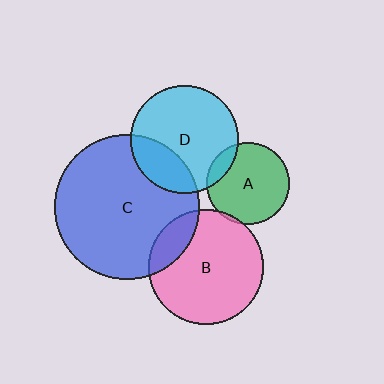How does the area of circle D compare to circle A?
Approximately 1.7 times.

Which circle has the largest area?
Circle C (blue).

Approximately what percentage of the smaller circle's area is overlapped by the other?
Approximately 15%.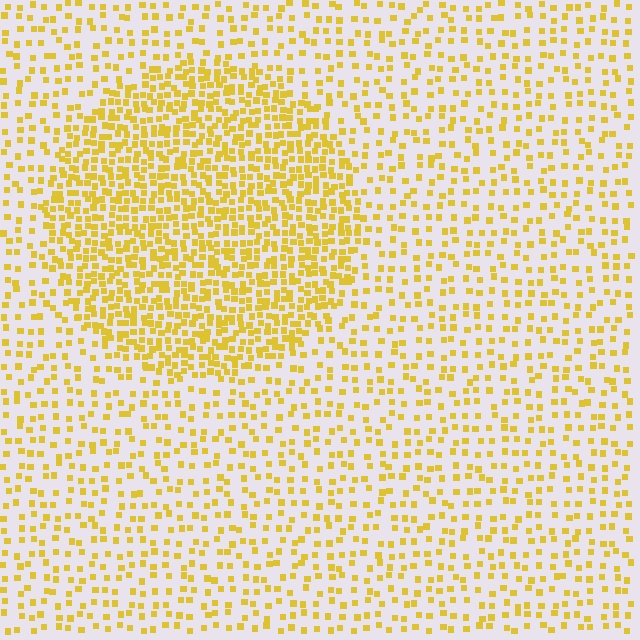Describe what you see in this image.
The image contains small yellow elements arranged at two different densities. A circle-shaped region is visible where the elements are more densely packed than the surrounding area.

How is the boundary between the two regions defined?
The boundary is defined by a change in element density (approximately 2.3x ratio). All elements are the same color, size, and shape.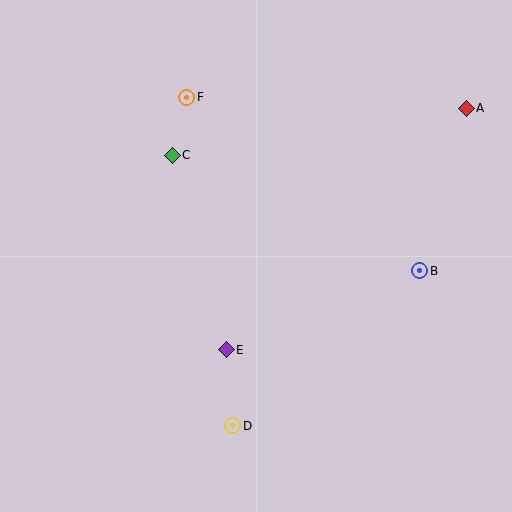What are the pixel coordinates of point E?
Point E is at (226, 350).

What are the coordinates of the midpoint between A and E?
The midpoint between A and E is at (346, 229).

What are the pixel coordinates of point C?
Point C is at (172, 155).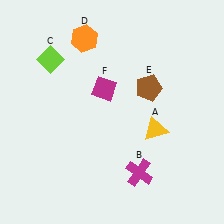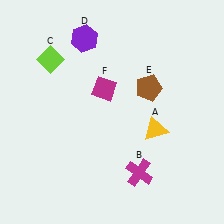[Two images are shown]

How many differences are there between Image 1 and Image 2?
There is 1 difference between the two images.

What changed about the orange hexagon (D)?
In Image 1, D is orange. In Image 2, it changed to purple.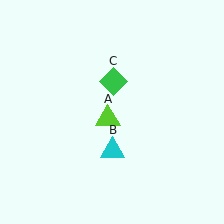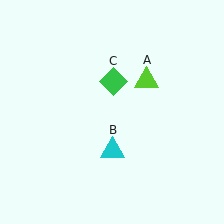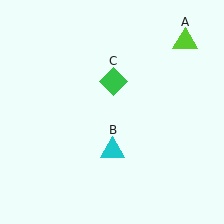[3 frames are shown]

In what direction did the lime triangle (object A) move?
The lime triangle (object A) moved up and to the right.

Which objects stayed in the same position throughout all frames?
Cyan triangle (object B) and green diamond (object C) remained stationary.